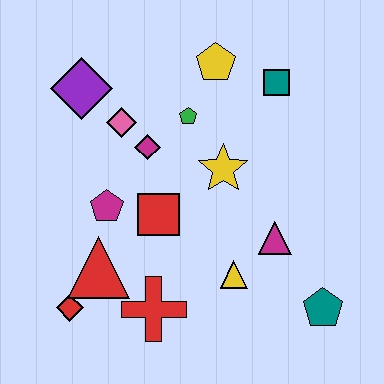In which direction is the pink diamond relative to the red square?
The pink diamond is above the red square.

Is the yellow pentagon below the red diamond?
No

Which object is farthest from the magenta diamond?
The teal pentagon is farthest from the magenta diamond.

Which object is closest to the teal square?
The yellow pentagon is closest to the teal square.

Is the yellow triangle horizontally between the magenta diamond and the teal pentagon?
Yes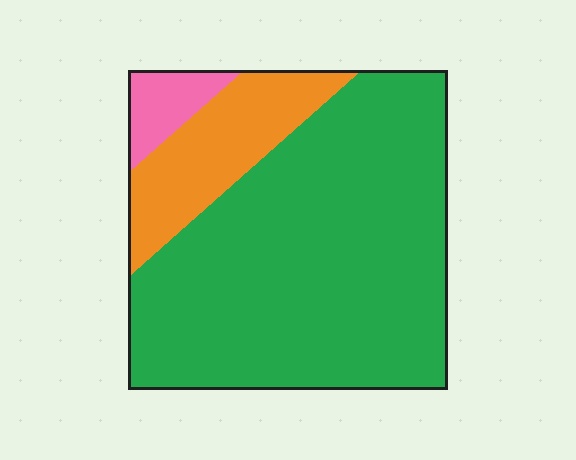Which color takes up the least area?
Pink, at roughly 5%.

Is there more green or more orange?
Green.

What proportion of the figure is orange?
Orange takes up about one sixth (1/6) of the figure.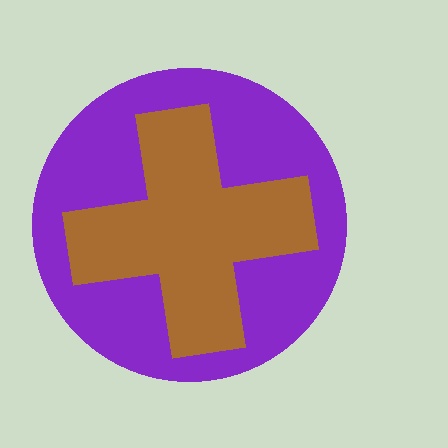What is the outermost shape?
The purple circle.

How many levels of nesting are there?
2.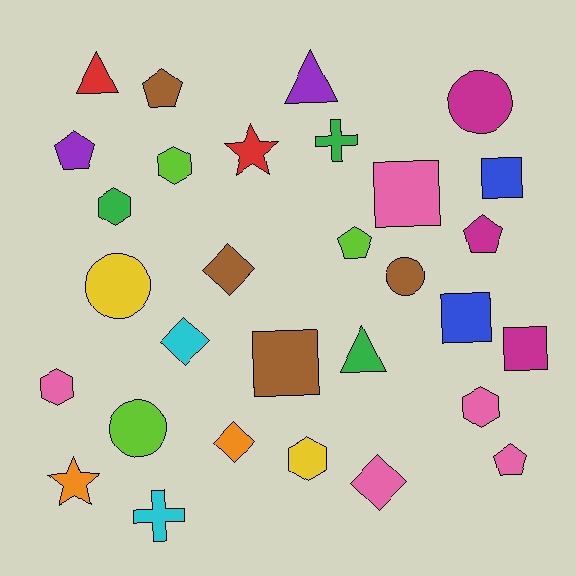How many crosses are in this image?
There are 2 crosses.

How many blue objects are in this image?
There are 2 blue objects.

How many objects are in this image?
There are 30 objects.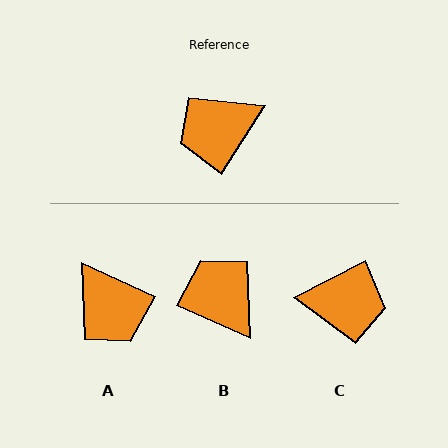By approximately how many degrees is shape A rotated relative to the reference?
Approximately 98 degrees counter-clockwise.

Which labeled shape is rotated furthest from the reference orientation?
C, about 149 degrees away.